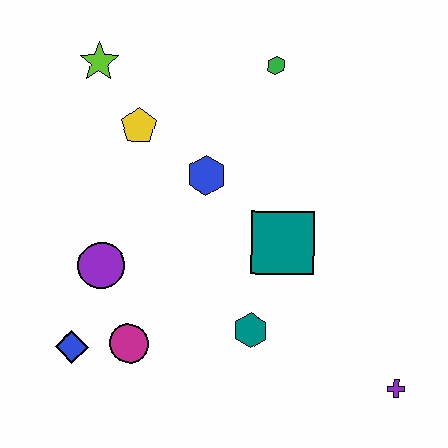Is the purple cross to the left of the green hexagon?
No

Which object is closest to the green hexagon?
The blue hexagon is closest to the green hexagon.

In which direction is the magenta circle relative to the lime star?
The magenta circle is below the lime star.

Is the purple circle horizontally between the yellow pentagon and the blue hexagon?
No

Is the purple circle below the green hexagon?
Yes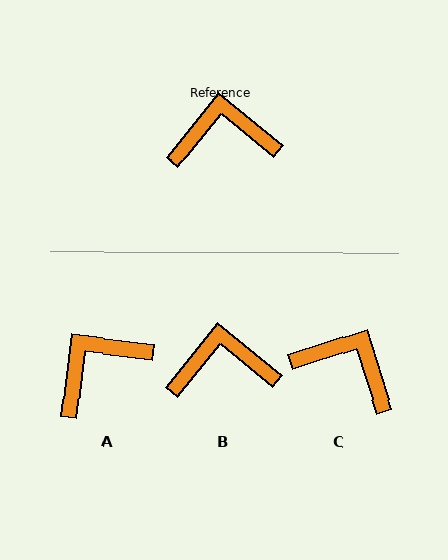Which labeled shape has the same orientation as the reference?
B.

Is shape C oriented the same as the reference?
No, it is off by about 33 degrees.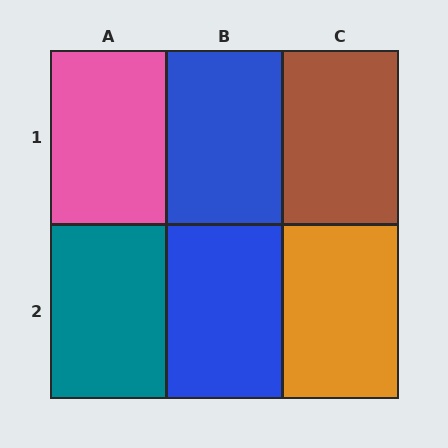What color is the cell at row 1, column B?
Blue.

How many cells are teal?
1 cell is teal.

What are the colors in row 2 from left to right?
Teal, blue, orange.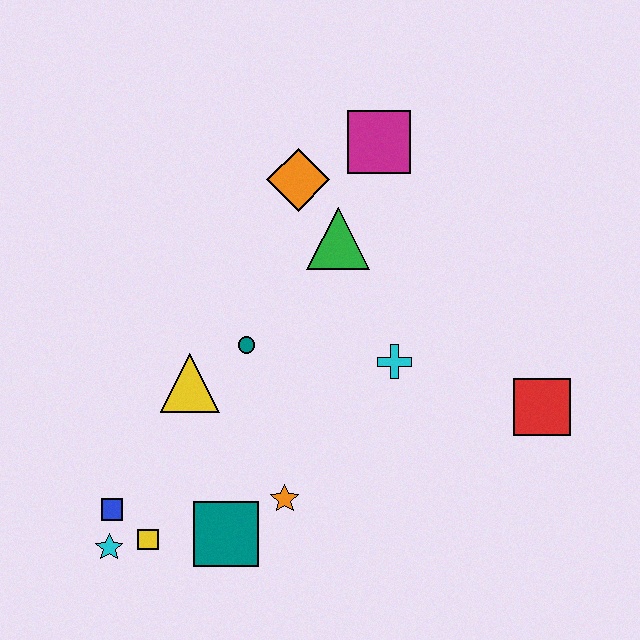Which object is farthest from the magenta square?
The cyan star is farthest from the magenta square.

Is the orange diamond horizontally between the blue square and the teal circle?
No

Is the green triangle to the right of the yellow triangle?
Yes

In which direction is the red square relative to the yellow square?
The red square is to the right of the yellow square.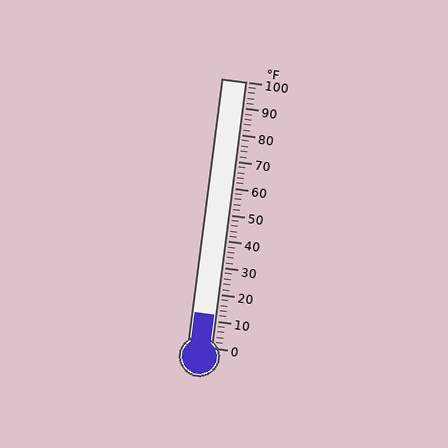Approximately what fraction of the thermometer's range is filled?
The thermometer is filled to approximately 10% of its range.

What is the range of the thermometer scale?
The thermometer scale ranges from 0°F to 100°F.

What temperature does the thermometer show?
The thermometer shows approximately 12°F.